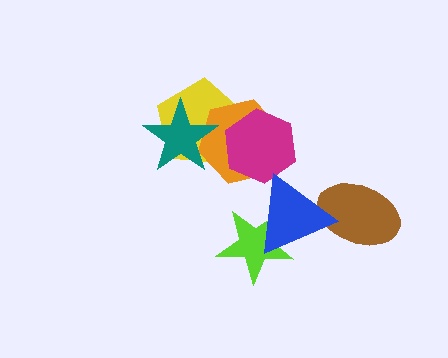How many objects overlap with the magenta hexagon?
2 objects overlap with the magenta hexagon.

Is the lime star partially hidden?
Yes, it is partially covered by another shape.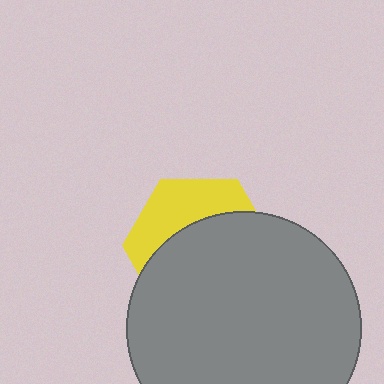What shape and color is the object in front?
The object in front is a gray circle.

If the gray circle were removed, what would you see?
You would see the complete yellow hexagon.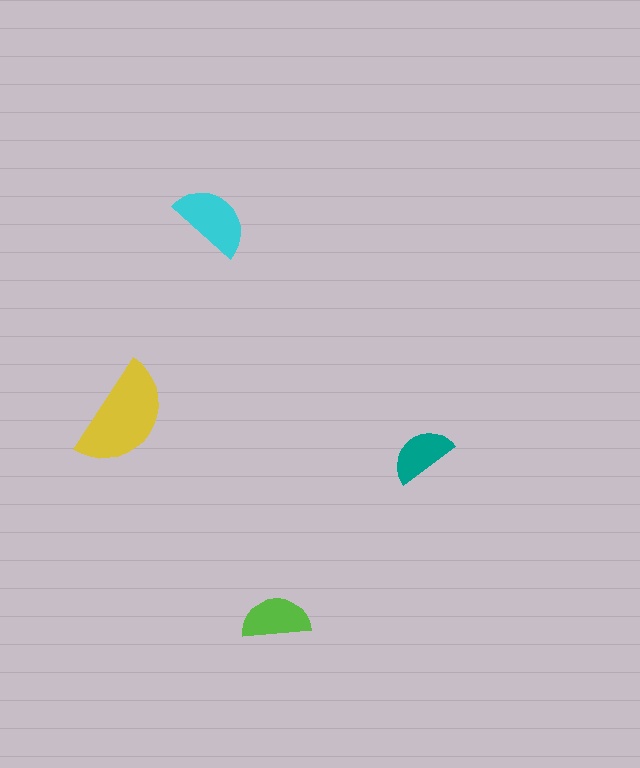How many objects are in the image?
There are 4 objects in the image.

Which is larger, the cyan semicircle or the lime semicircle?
The cyan one.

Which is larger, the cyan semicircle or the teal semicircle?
The cyan one.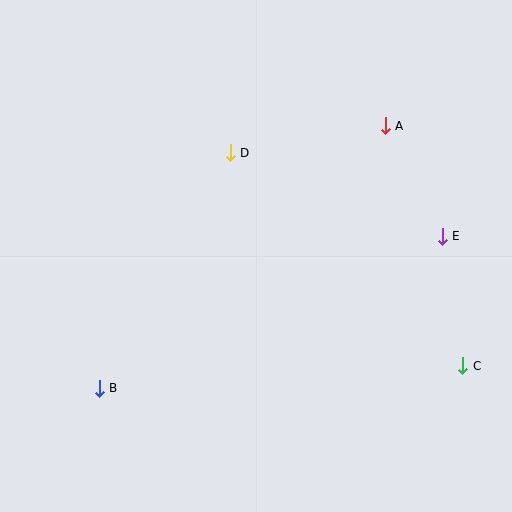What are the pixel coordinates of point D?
Point D is at (230, 153).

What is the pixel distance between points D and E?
The distance between D and E is 228 pixels.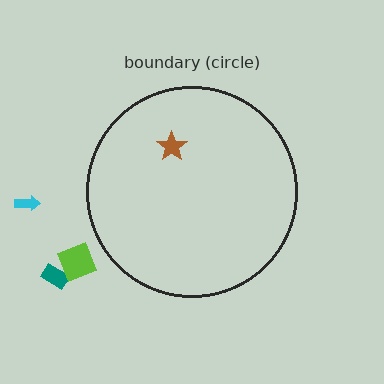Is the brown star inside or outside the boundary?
Inside.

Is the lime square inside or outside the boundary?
Outside.